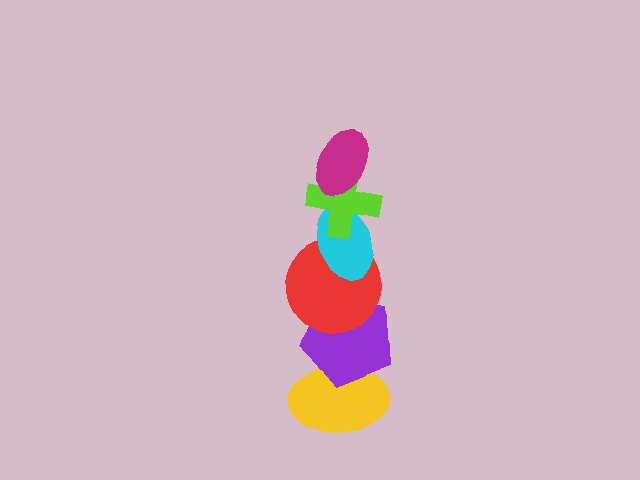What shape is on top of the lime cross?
The magenta ellipse is on top of the lime cross.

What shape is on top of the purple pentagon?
The red circle is on top of the purple pentagon.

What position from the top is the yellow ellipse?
The yellow ellipse is 6th from the top.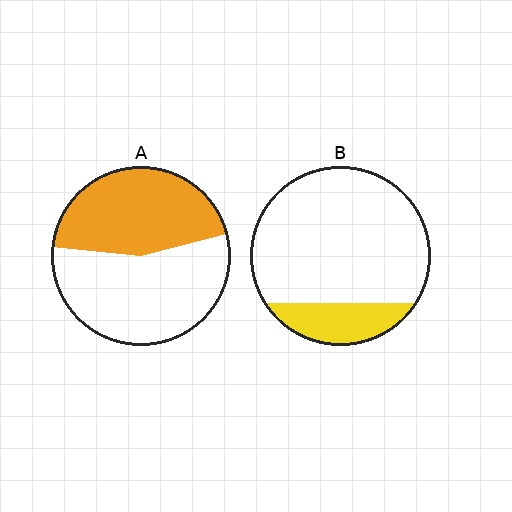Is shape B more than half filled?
No.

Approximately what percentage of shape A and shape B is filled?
A is approximately 45% and B is approximately 20%.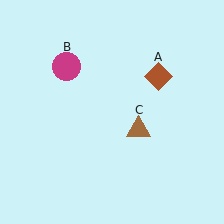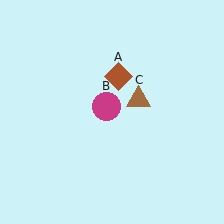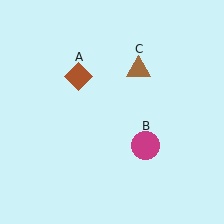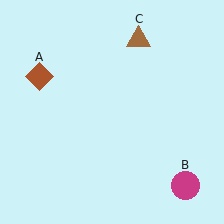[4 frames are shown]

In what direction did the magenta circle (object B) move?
The magenta circle (object B) moved down and to the right.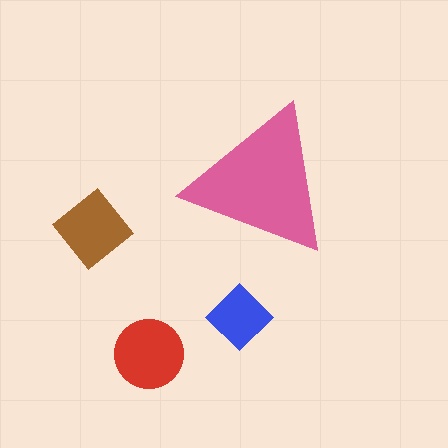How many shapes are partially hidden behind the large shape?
0 shapes are partially hidden.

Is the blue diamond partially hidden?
No, the blue diamond is fully visible.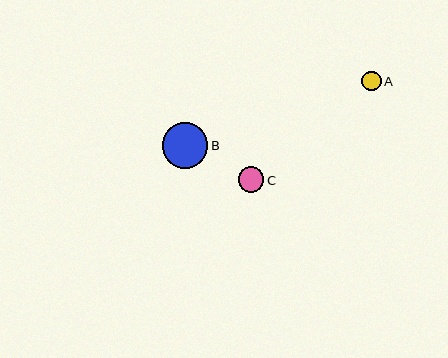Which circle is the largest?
Circle B is the largest with a size of approximately 46 pixels.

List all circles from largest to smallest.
From largest to smallest: B, C, A.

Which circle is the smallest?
Circle A is the smallest with a size of approximately 19 pixels.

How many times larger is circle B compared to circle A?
Circle B is approximately 2.4 times the size of circle A.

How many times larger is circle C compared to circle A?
Circle C is approximately 1.3 times the size of circle A.